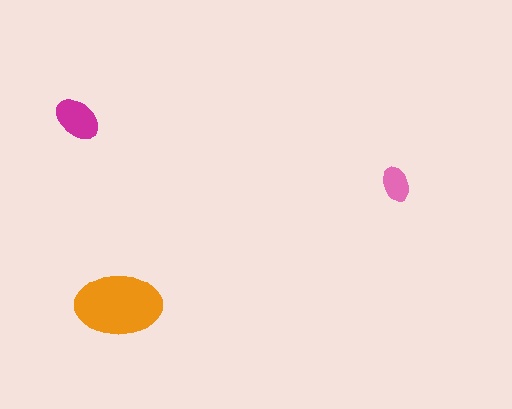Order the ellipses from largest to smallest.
the orange one, the magenta one, the pink one.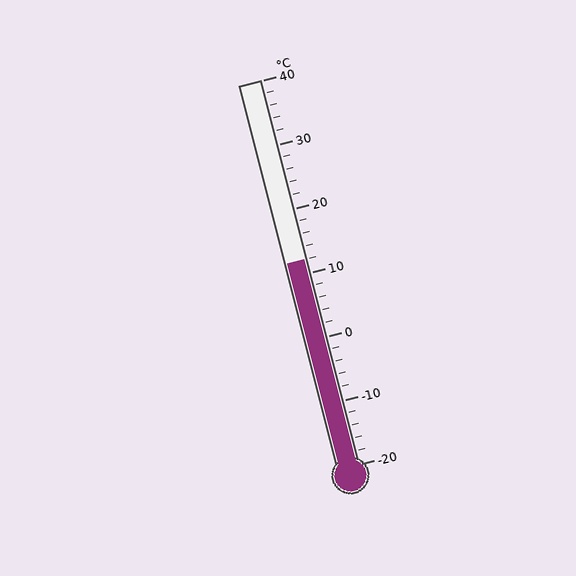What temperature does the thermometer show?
The thermometer shows approximately 12°C.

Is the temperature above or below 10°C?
The temperature is above 10°C.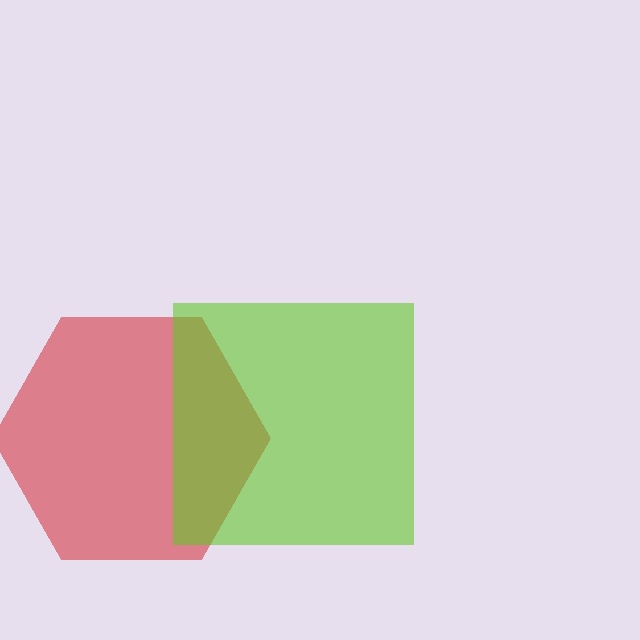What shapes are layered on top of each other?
The layered shapes are: a red hexagon, a lime square.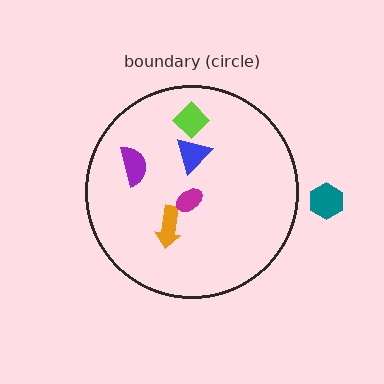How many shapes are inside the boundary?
5 inside, 1 outside.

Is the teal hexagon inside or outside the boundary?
Outside.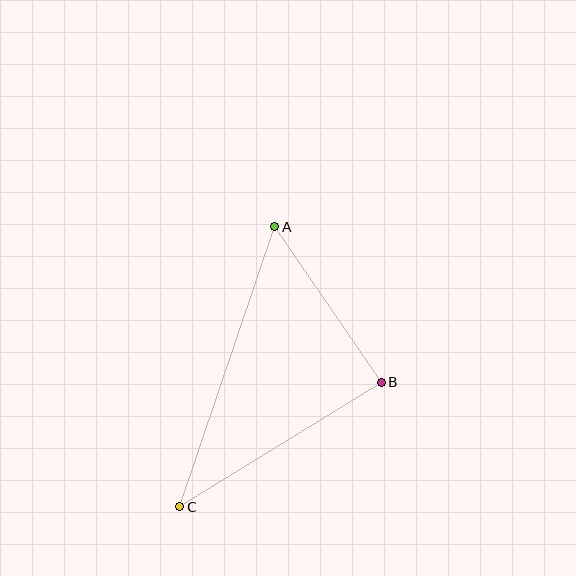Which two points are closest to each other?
Points A and B are closest to each other.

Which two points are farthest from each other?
Points A and C are farthest from each other.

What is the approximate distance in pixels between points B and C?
The distance between B and C is approximately 237 pixels.